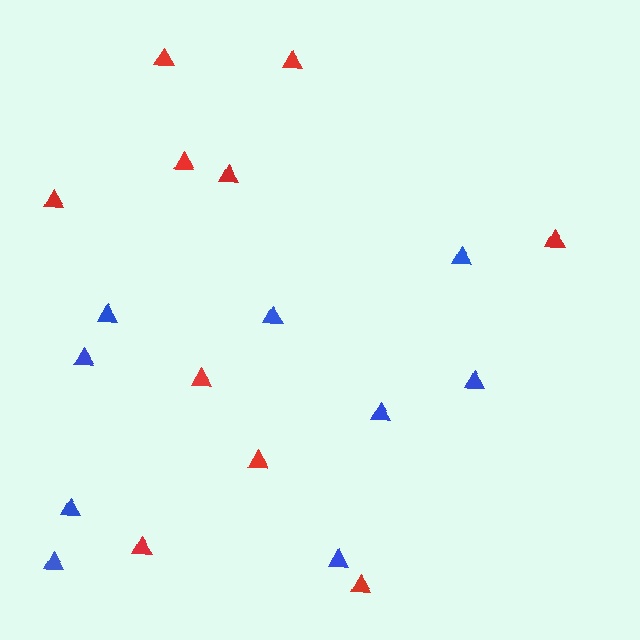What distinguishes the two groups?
There are 2 groups: one group of blue triangles (9) and one group of red triangles (10).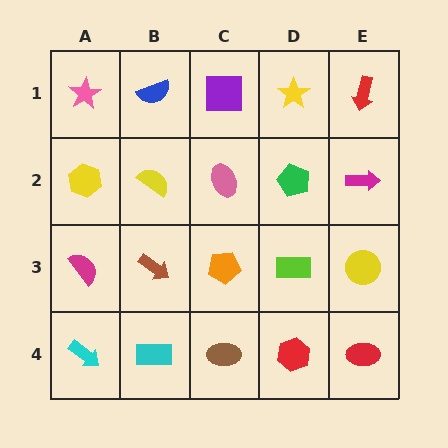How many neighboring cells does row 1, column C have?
3.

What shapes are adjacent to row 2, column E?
A red arrow (row 1, column E), a yellow circle (row 3, column E), a green pentagon (row 2, column D).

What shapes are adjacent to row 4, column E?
A yellow circle (row 3, column E), a red hexagon (row 4, column D).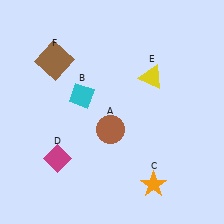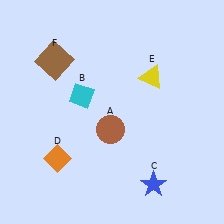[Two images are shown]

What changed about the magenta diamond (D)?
In Image 1, D is magenta. In Image 2, it changed to orange.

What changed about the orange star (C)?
In Image 1, C is orange. In Image 2, it changed to blue.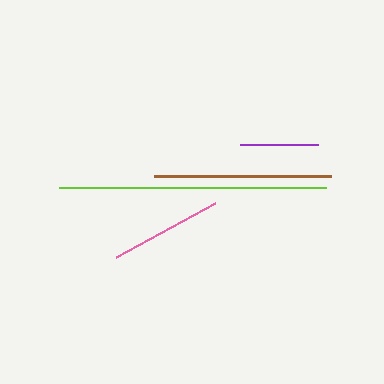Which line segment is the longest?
The lime line is the longest at approximately 267 pixels.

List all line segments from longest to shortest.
From longest to shortest: lime, brown, pink, purple.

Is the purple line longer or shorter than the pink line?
The pink line is longer than the purple line.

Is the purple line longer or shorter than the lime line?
The lime line is longer than the purple line.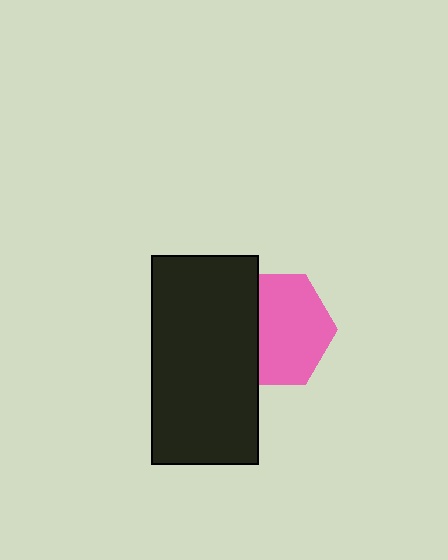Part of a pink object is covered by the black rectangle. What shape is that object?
It is a hexagon.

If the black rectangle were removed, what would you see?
You would see the complete pink hexagon.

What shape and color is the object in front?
The object in front is a black rectangle.